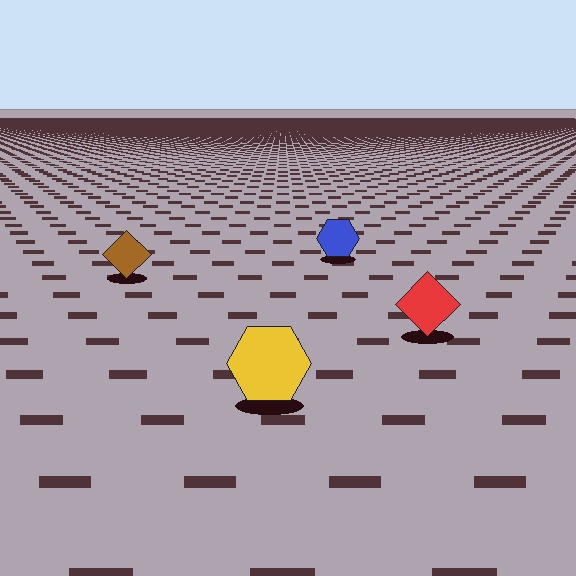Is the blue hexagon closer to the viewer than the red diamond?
No. The red diamond is closer — you can tell from the texture gradient: the ground texture is coarser near it.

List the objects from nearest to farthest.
From nearest to farthest: the yellow hexagon, the red diamond, the brown diamond, the blue hexagon.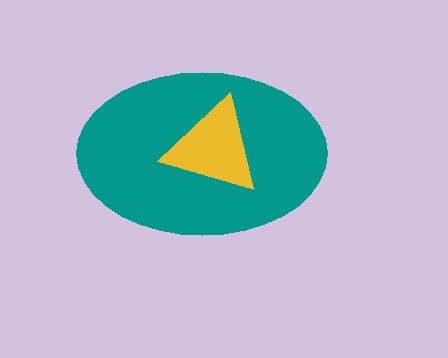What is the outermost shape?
The teal ellipse.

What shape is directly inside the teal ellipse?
The yellow triangle.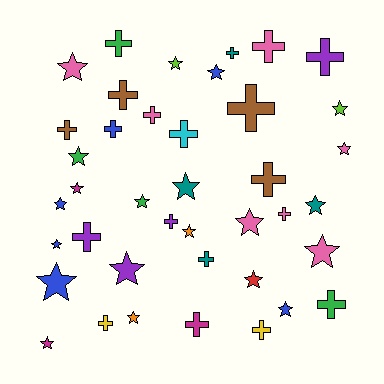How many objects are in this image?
There are 40 objects.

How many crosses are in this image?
There are 19 crosses.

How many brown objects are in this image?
There are 4 brown objects.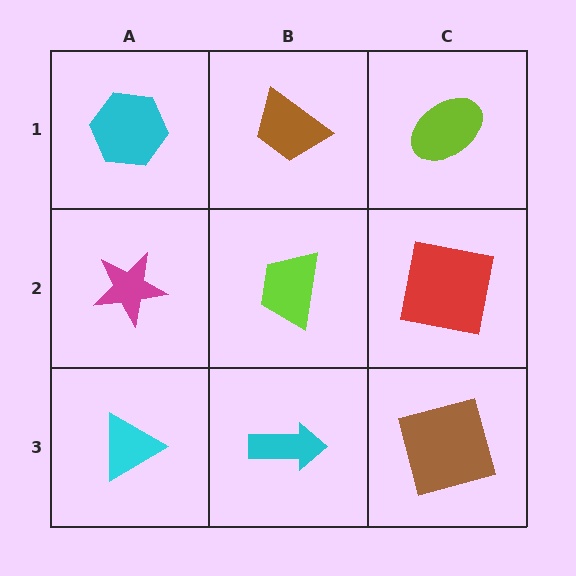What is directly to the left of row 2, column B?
A magenta star.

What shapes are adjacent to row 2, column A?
A cyan hexagon (row 1, column A), a cyan triangle (row 3, column A), a lime trapezoid (row 2, column B).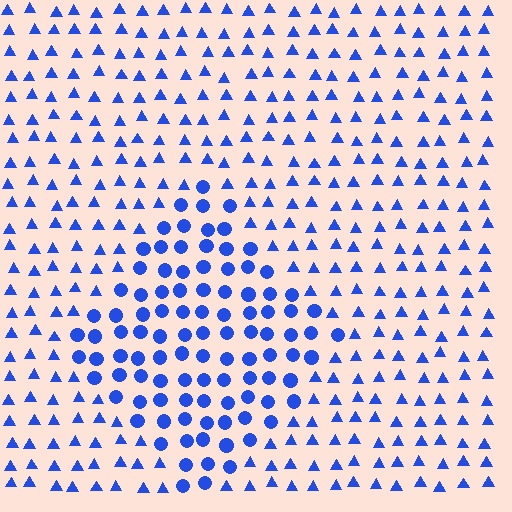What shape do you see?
I see a diamond.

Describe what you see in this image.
The image is filled with small blue elements arranged in a uniform grid. A diamond-shaped region contains circles, while the surrounding area contains triangles. The boundary is defined purely by the change in element shape.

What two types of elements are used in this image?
The image uses circles inside the diamond region and triangles outside it.